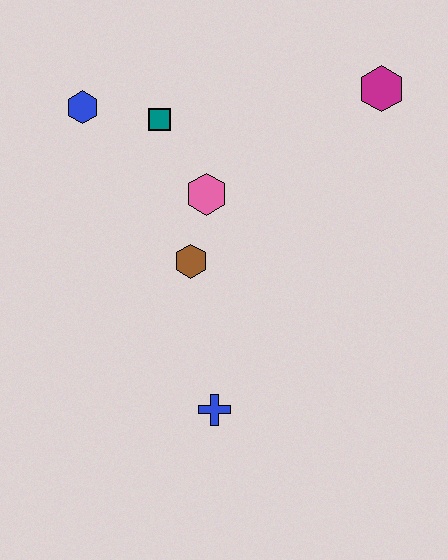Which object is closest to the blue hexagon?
The teal square is closest to the blue hexagon.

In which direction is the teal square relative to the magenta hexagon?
The teal square is to the left of the magenta hexagon.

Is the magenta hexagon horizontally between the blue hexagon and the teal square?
No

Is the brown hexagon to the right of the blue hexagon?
Yes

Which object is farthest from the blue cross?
The magenta hexagon is farthest from the blue cross.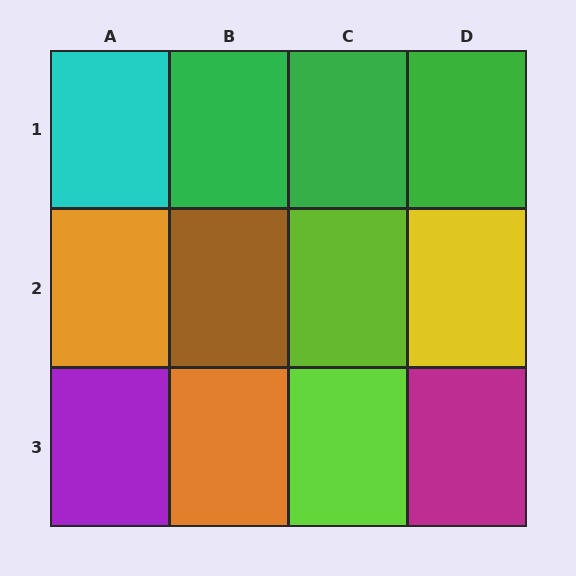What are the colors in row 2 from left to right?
Orange, brown, lime, yellow.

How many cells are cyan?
1 cell is cyan.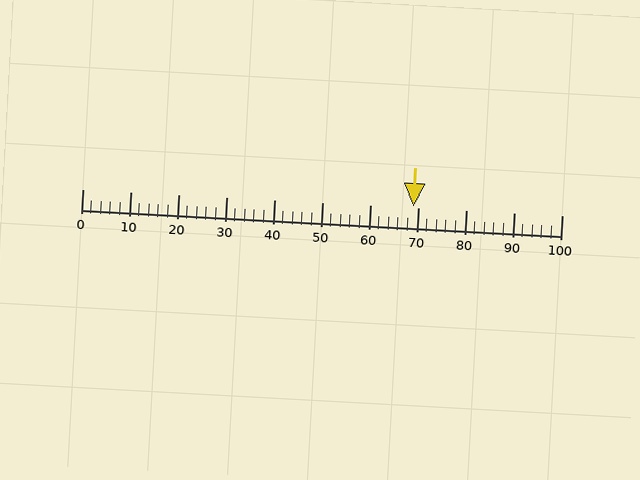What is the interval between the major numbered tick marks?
The major tick marks are spaced 10 units apart.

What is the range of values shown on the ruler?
The ruler shows values from 0 to 100.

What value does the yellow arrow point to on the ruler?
The yellow arrow points to approximately 69.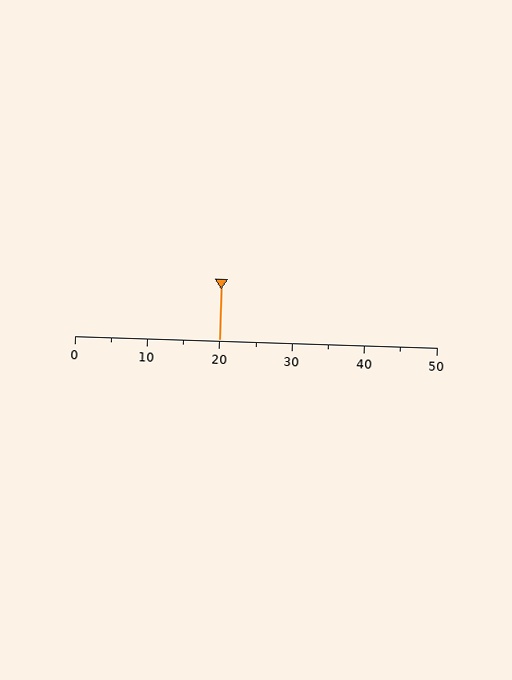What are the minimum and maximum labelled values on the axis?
The axis runs from 0 to 50.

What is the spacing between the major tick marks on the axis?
The major ticks are spaced 10 apart.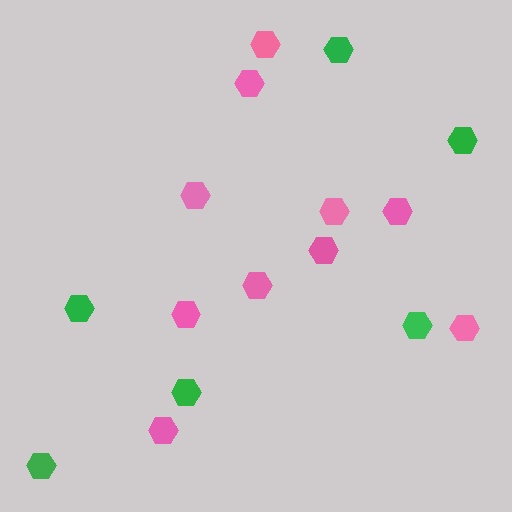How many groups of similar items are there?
There are 2 groups: one group of green hexagons (6) and one group of pink hexagons (10).